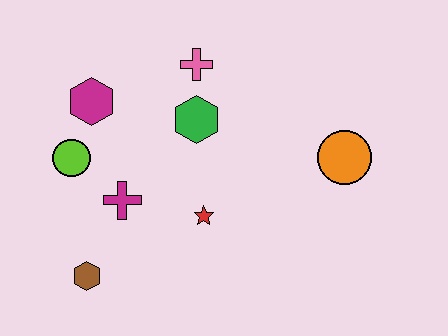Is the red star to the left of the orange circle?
Yes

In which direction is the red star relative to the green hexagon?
The red star is below the green hexagon.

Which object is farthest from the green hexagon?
The brown hexagon is farthest from the green hexagon.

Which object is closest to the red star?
The magenta cross is closest to the red star.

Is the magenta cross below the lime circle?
Yes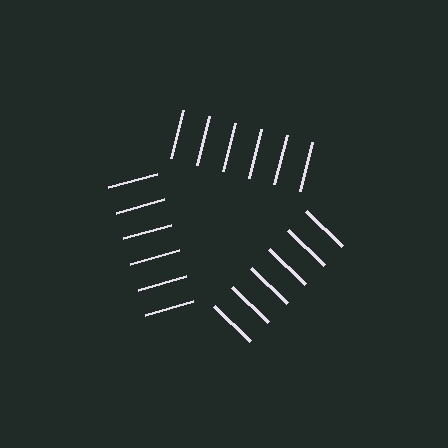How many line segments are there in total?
18 — 6 along each of the 3 edges.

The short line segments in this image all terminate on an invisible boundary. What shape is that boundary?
An illusory triangle — the line segments terminate on its edges but no continuous stroke is drawn.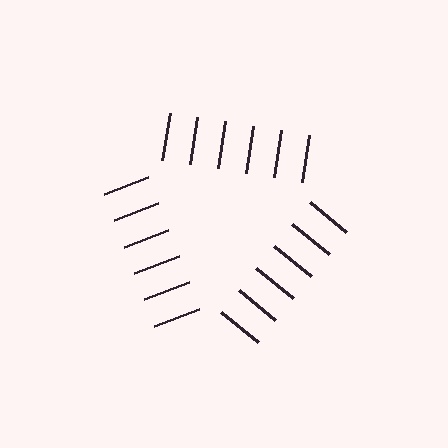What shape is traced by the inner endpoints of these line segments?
An illusory triangle — the line segments terminate on its edges but no continuous stroke is drawn.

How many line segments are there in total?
18 — 6 along each of the 3 edges.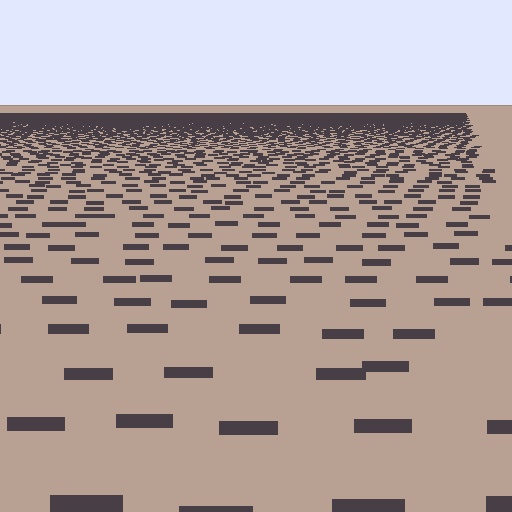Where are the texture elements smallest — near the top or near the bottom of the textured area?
Near the top.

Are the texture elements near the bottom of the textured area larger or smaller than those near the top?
Larger. Near the bottom, elements are closer to the viewer and appear at a bigger on-screen size.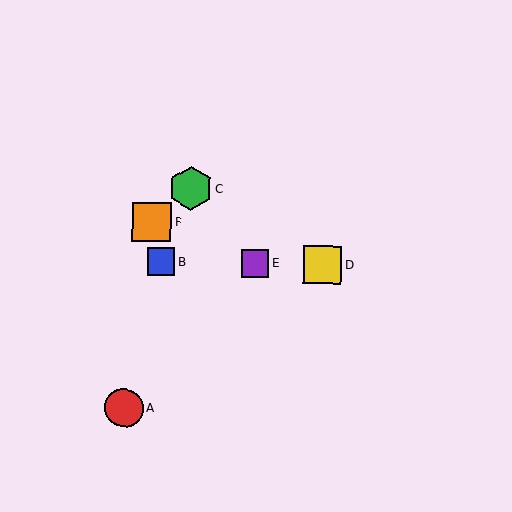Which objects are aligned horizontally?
Objects B, D, E are aligned horizontally.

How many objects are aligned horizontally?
3 objects (B, D, E) are aligned horizontally.